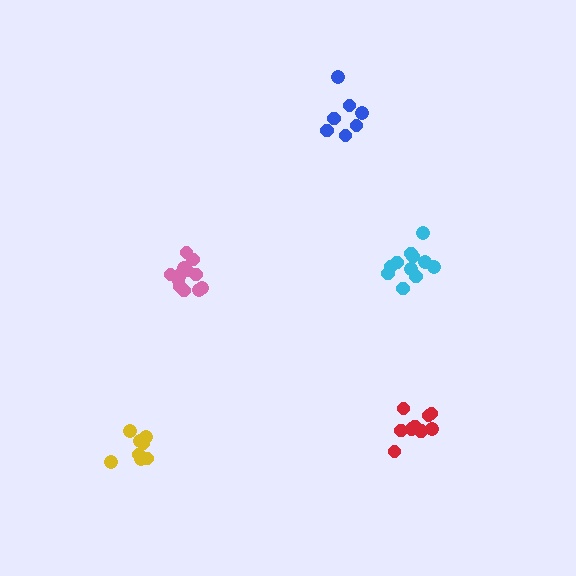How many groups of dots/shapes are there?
There are 5 groups.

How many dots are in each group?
Group 1: 8 dots, Group 2: 12 dots, Group 3: 7 dots, Group 4: 10 dots, Group 5: 11 dots (48 total).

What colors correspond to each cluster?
The clusters are colored: yellow, pink, blue, red, cyan.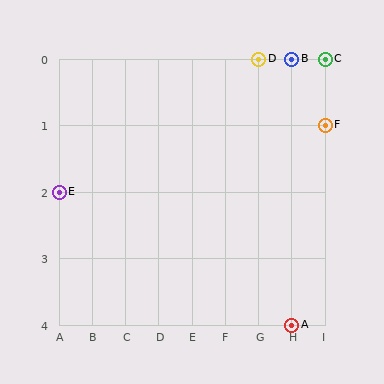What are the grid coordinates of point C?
Point C is at grid coordinates (I, 0).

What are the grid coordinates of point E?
Point E is at grid coordinates (A, 2).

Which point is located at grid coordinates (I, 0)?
Point C is at (I, 0).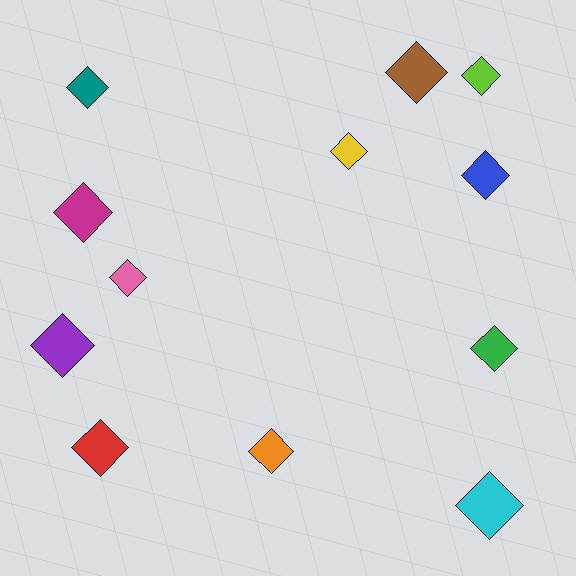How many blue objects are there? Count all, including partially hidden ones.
There is 1 blue object.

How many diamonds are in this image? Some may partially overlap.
There are 12 diamonds.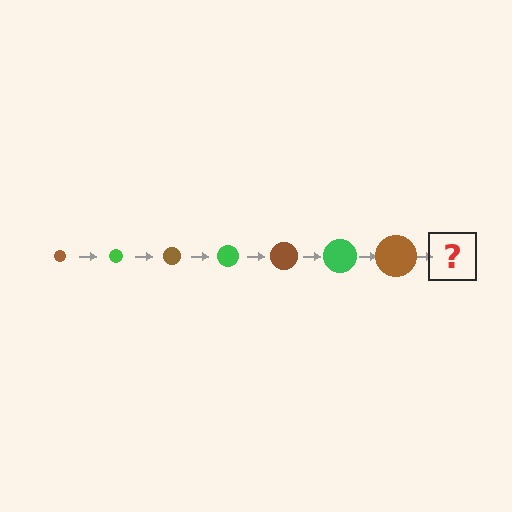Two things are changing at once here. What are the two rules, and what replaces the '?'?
The two rules are that the circle grows larger each step and the color cycles through brown and green. The '?' should be a green circle, larger than the previous one.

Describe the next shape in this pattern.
It should be a green circle, larger than the previous one.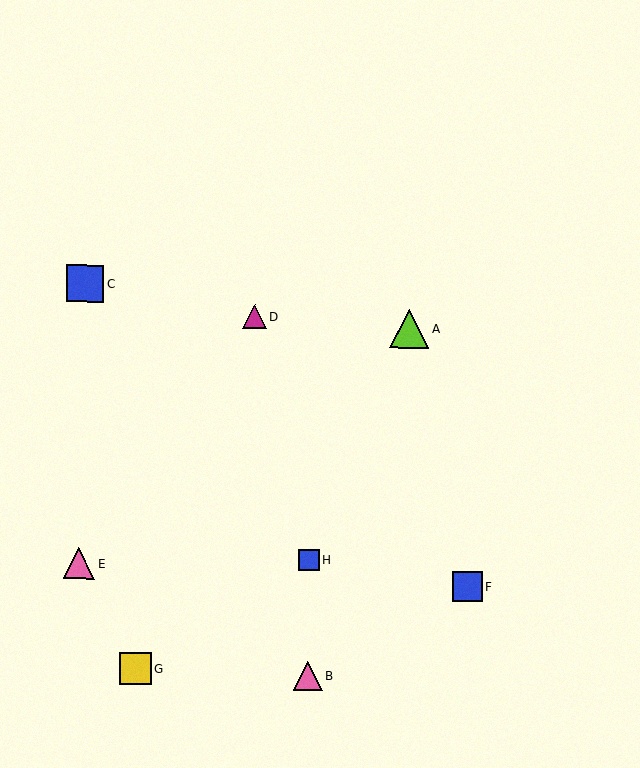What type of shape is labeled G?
Shape G is a yellow square.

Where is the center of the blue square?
The center of the blue square is at (309, 560).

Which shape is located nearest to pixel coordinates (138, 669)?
The yellow square (labeled G) at (136, 668) is nearest to that location.